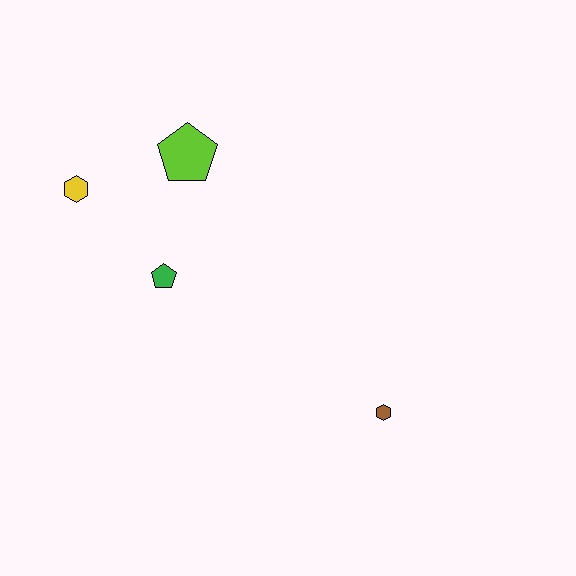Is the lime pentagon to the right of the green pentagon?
Yes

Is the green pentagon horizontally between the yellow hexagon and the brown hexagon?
Yes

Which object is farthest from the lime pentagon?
The brown hexagon is farthest from the lime pentagon.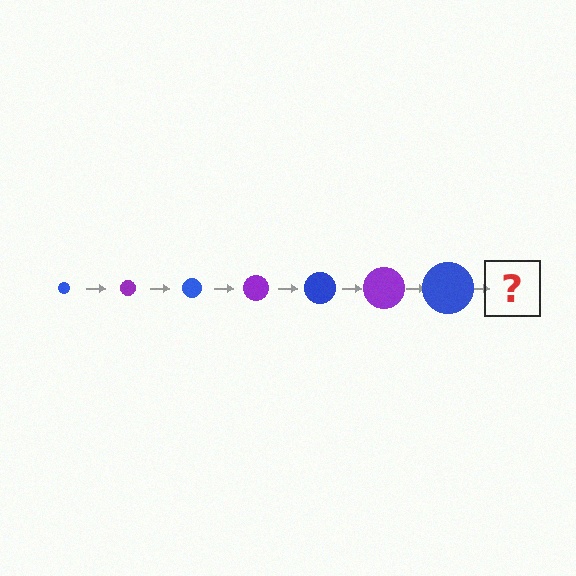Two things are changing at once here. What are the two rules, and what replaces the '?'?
The two rules are that the circle grows larger each step and the color cycles through blue and purple. The '?' should be a purple circle, larger than the previous one.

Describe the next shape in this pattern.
It should be a purple circle, larger than the previous one.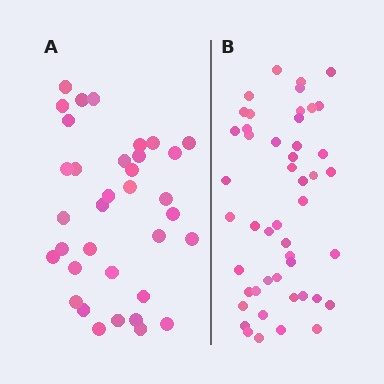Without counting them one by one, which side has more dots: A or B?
Region B (the right region) has more dots.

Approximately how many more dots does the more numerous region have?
Region B has approximately 15 more dots than region A.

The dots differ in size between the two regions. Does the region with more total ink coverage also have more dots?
No. Region A has more total ink coverage because its dots are larger, but region B actually contains more individual dots. Total area can be misleading — the number of items is what matters here.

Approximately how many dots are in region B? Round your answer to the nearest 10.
About 50 dots. (The exact count is 48, which rounds to 50.)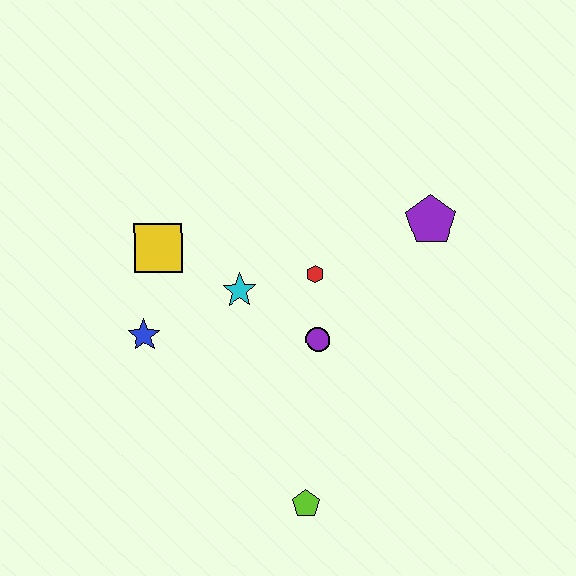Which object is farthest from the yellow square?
The lime pentagon is farthest from the yellow square.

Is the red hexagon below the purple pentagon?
Yes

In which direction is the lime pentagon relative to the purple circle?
The lime pentagon is below the purple circle.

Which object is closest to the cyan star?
The red hexagon is closest to the cyan star.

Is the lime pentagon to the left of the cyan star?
No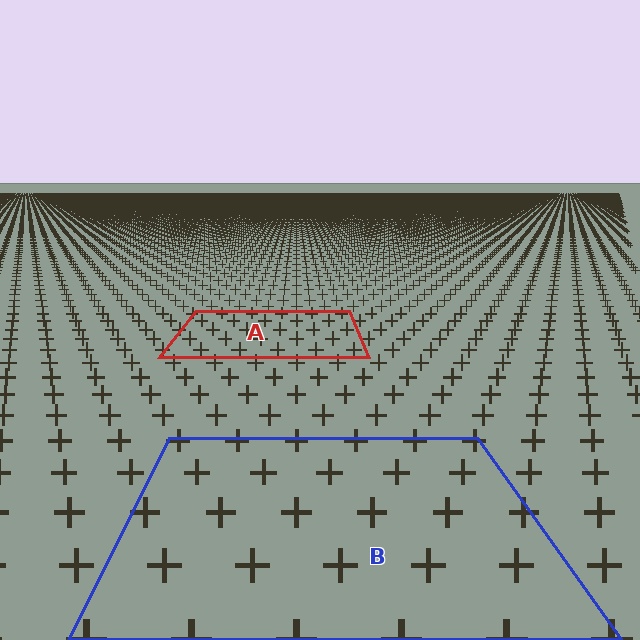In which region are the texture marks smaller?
The texture marks are smaller in region A, because it is farther away.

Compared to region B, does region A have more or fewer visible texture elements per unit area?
Region A has more texture elements per unit area — they are packed more densely because it is farther away.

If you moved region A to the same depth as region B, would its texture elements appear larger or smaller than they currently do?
They would appear larger. At a closer depth, the same texture elements are projected at a bigger on-screen size.